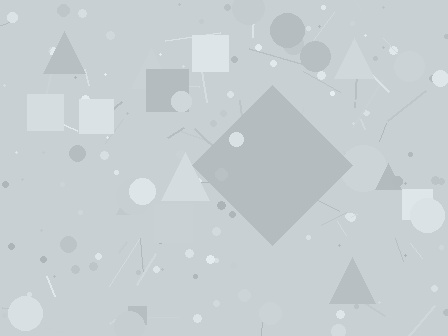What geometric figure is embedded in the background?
A diamond is embedded in the background.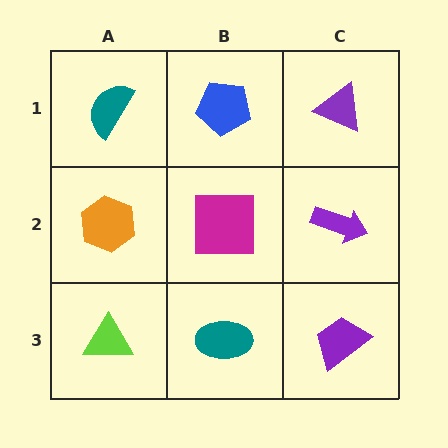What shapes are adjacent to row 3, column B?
A magenta square (row 2, column B), a lime triangle (row 3, column A), a purple trapezoid (row 3, column C).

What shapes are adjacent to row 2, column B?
A blue pentagon (row 1, column B), a teal ellipse (row 3, column B), an orange hexagon (row 2, column A), a purple arrow (row 2, column C).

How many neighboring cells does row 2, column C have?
3.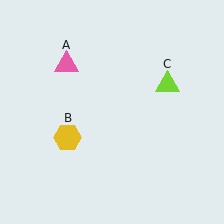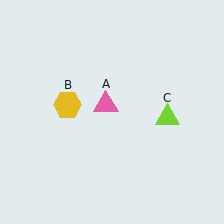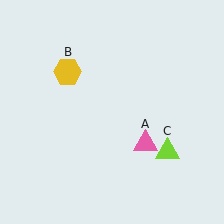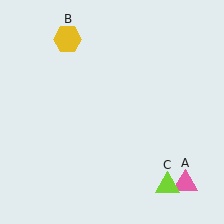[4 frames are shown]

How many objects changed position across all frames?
3 objects changed position: pink triangle (object A), yellow hexagon (object B), lime triangle (object C).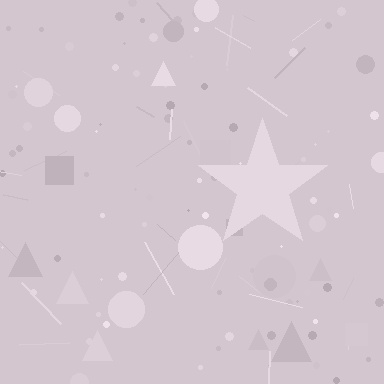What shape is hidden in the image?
A star is hidden in the image.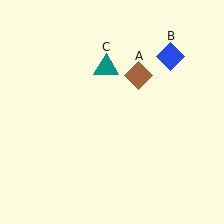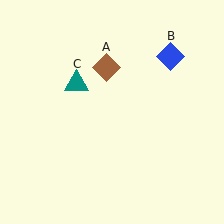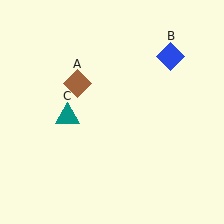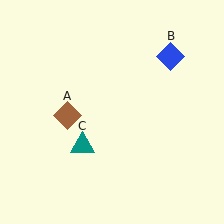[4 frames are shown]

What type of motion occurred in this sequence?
The brown diamond (object A), teal triangle (object C) rotated counterclockwise around the center of the scene.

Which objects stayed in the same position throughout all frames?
Blue diamond (object B) remained stationary.